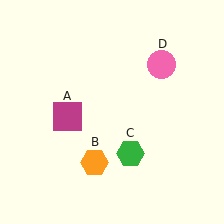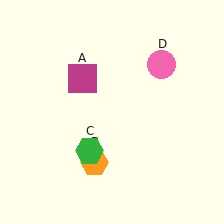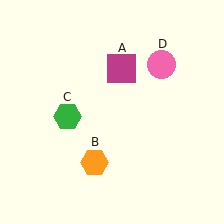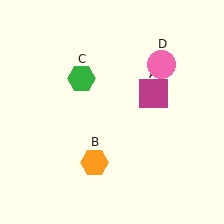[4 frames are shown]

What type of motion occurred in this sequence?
The magenta square (object A), green hexagon (object C) rotated clockwise around the center of the scene.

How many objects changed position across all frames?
2 objects changed position: magenta square (object A), green hexagon (object C).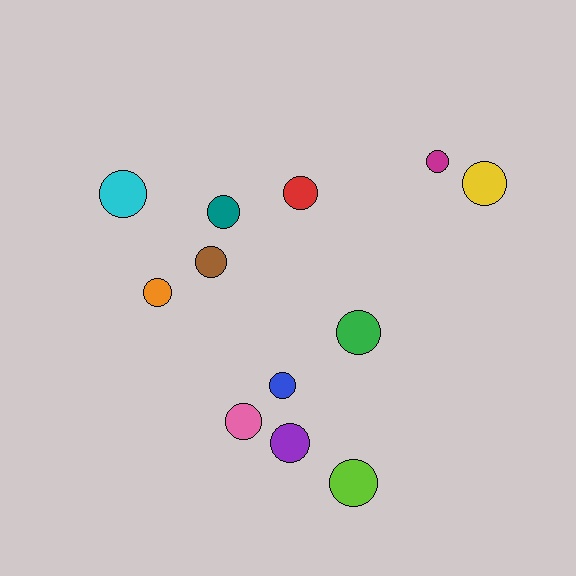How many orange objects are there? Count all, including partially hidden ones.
There is 1 orange object.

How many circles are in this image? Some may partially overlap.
There are 12 circles.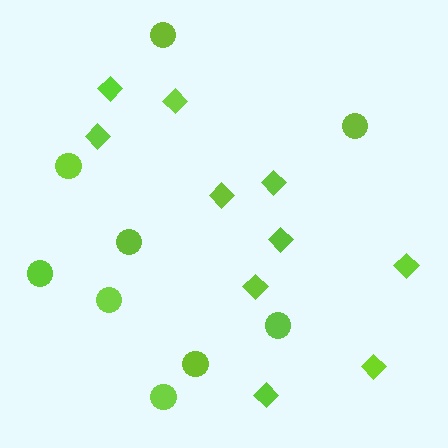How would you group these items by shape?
There are 2 groups: one group of circles (9) and one group of diamonds (10).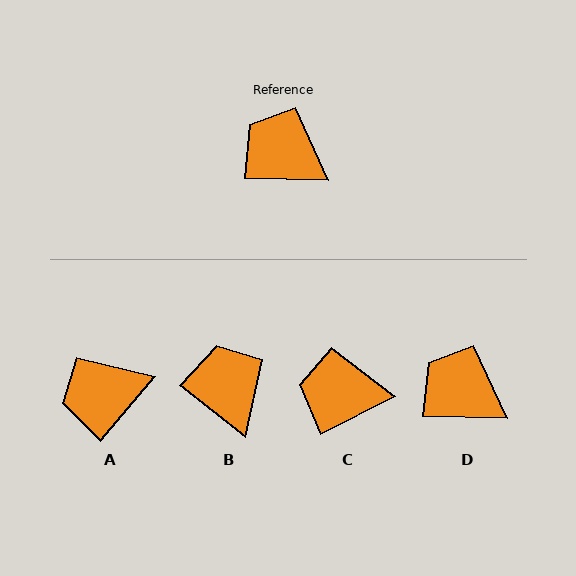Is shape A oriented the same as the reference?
No, it is off by about 52 degrees.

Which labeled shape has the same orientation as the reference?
D.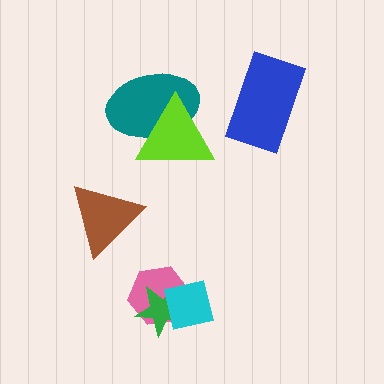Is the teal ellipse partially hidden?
Yes, it is partially covered by another shape.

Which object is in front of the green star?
The cyan square is in front of the green star.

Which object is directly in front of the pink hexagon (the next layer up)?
The green star is directly in front of the pink hexagon.